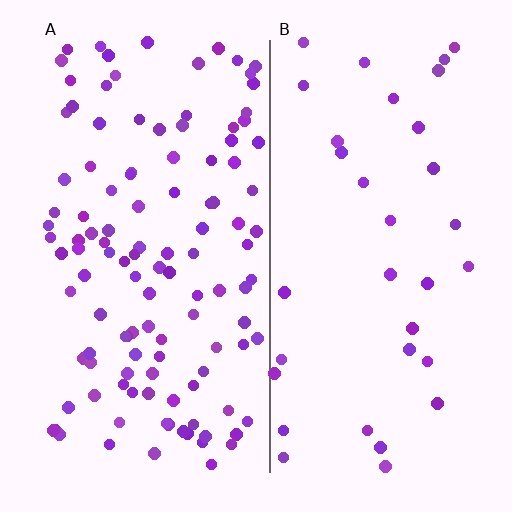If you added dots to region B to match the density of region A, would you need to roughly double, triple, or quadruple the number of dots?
Approximately triple.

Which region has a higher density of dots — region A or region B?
A (the left).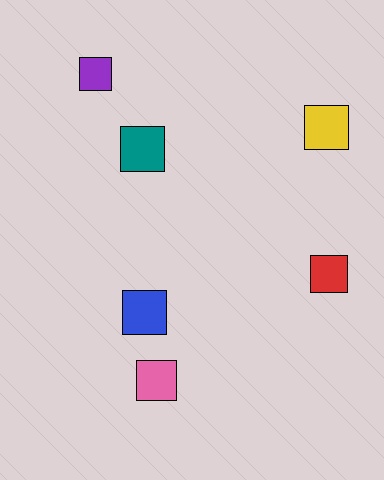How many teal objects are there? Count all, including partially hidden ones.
There is 1 teal object.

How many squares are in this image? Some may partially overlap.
There are 6 squares.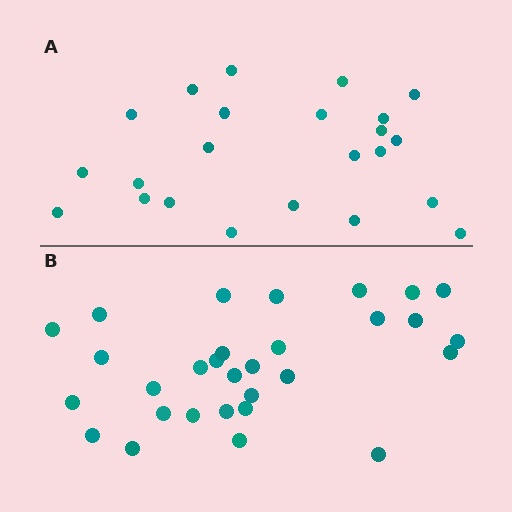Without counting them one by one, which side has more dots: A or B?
Region B (the bottom region) has more dots.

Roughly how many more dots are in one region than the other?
Region B has roughly 8 or so more dots than region A.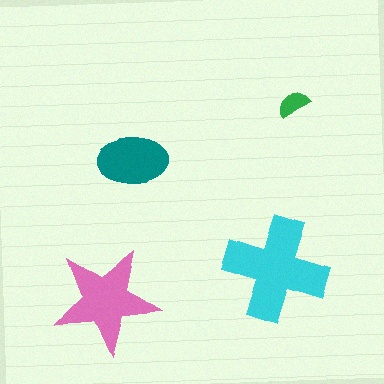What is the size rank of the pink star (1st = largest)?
2nd.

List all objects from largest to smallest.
The cyan cross, the pink star, the teal ellipse, the green semicircle.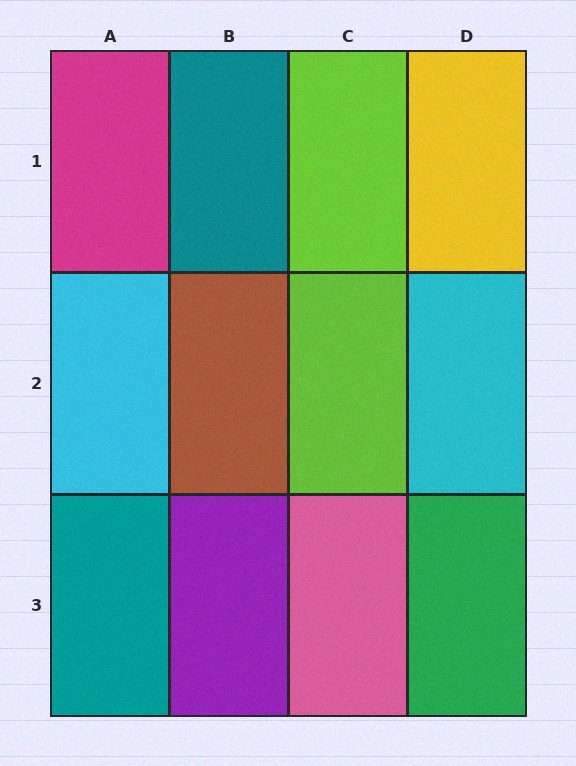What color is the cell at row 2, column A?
Cyan.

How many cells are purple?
1 cell is purple.